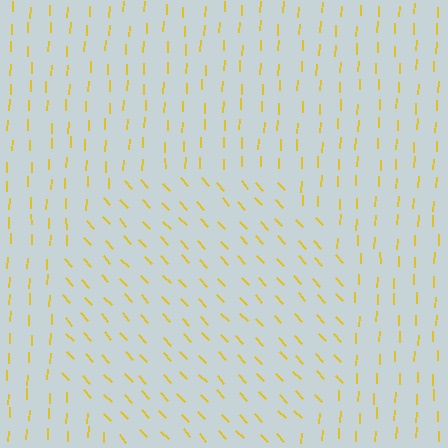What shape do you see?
I see a circle.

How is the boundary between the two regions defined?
The boundary is defined purely by a change in line orientation (approximately 45 degrees difference). All lines are the same color and thickness.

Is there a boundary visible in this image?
Yes, there is a texture boundary formed by a change in line orientation.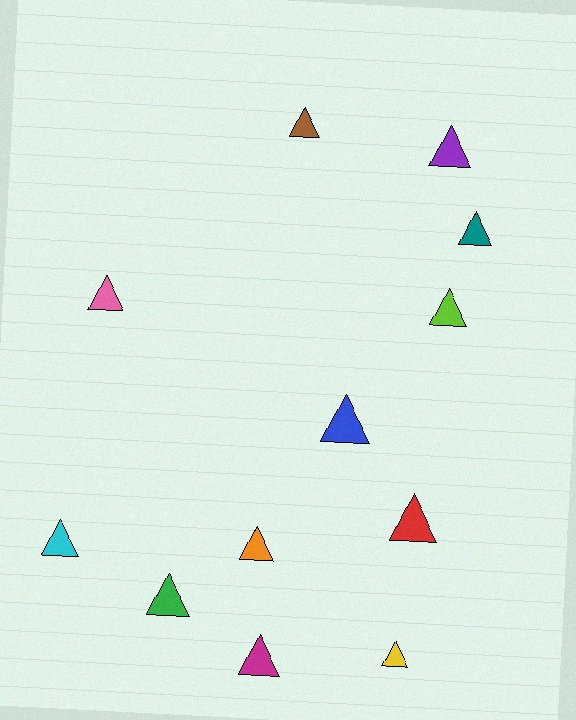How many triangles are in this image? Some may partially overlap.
There are 12 triangles.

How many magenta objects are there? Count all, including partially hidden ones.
There is 1 magenta object.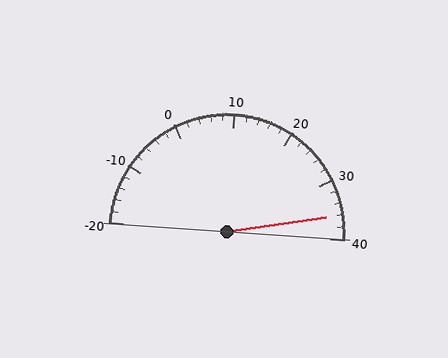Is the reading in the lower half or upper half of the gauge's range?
The reading is in the upper half of the range (-20 to 40).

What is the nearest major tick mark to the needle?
The nearest major tick mark is 40.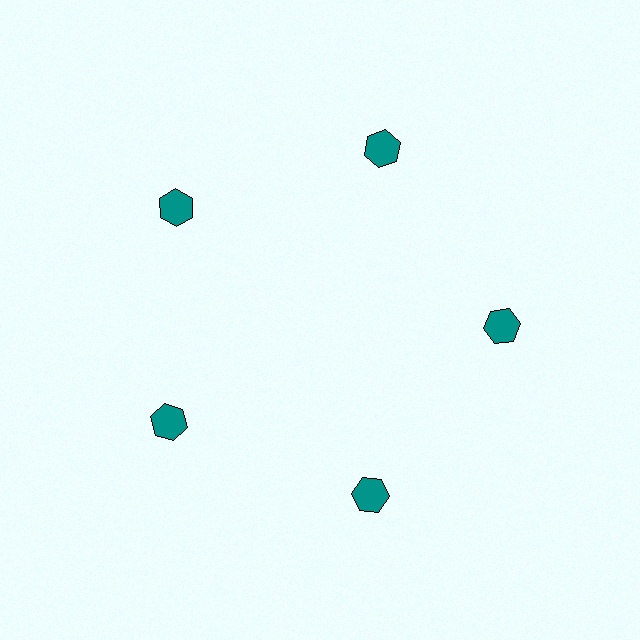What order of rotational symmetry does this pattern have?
This pattern has 5-fold rotational symmetry.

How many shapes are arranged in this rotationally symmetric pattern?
There are 5 shapes, arranged in 5 groups of 1.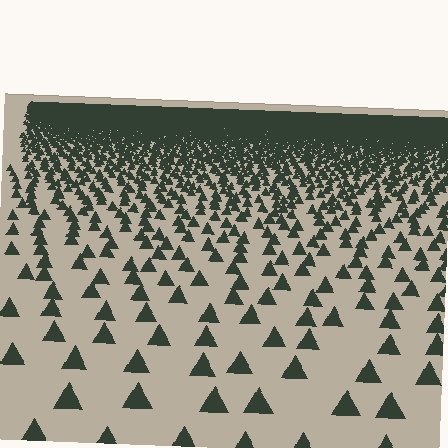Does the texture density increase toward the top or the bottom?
Density increases toward the top.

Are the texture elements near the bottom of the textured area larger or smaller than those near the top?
Larger. Near the bottom, elements are closer to the viewer and appear at a bigger on-screen size.